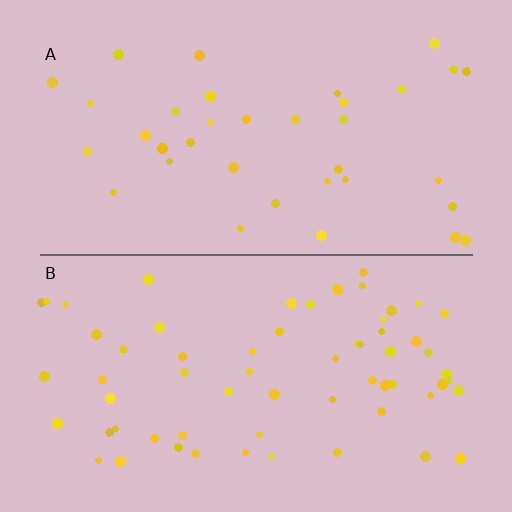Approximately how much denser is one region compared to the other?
Approximately 1.8× — region B over region A.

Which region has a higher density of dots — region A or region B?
B (the bottom).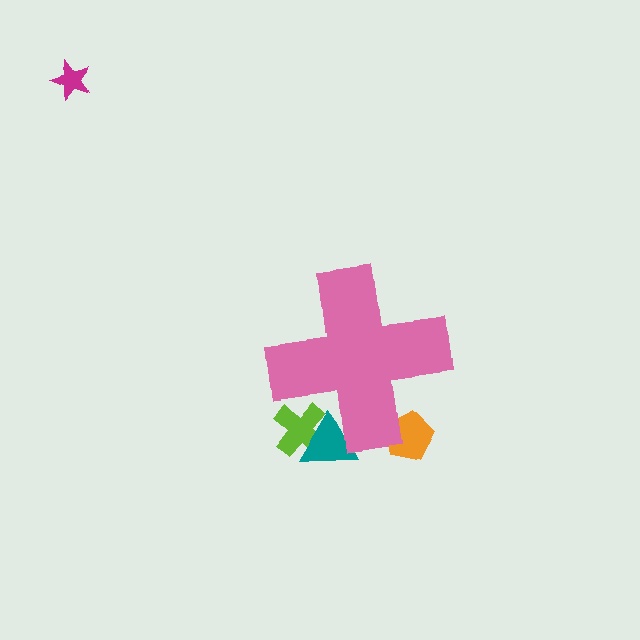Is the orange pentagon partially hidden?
Yes, the orange pentagon is partially hidden behind the pink cross.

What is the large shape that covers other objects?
A pink cross.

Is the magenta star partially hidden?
No, the magenta star is fully visible.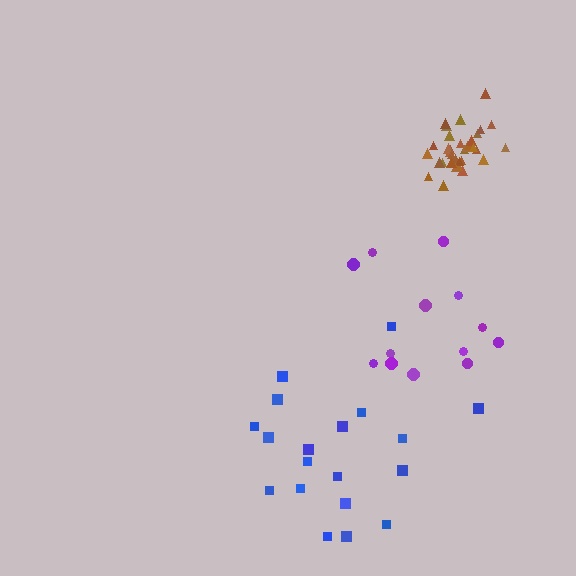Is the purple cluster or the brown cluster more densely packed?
Brown.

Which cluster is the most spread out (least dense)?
Purple.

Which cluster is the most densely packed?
Brown.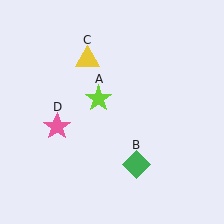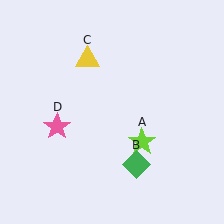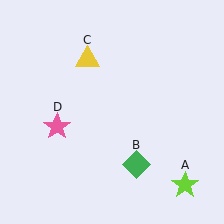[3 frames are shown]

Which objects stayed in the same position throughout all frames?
Green diamond (object B) and yellow triangle (object C) and pink star (object D) remained stationary.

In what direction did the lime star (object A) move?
The lime star (object A) moved down and to the right.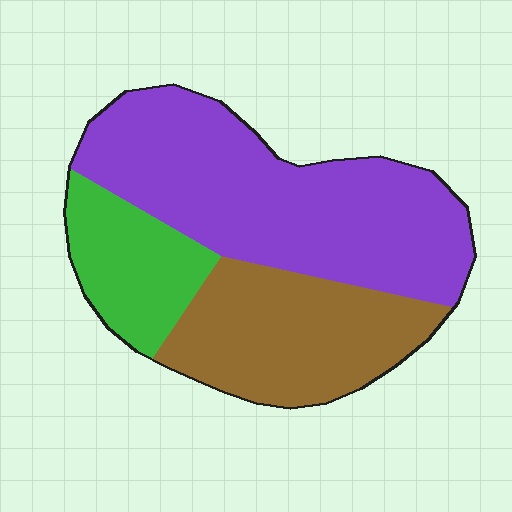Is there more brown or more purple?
Purple.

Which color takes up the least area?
Green, at roughly 15%.